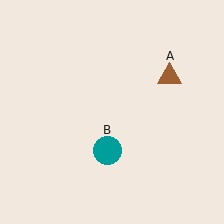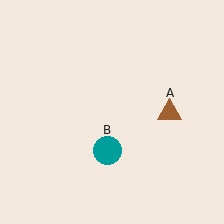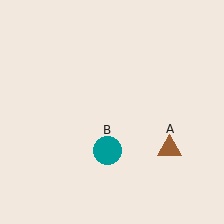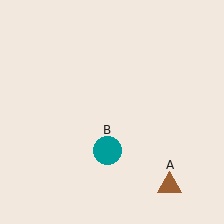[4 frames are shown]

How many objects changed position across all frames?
1 object changed position: brown triangle (object A).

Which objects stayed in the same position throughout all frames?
Teal circle (object B) remained stationary.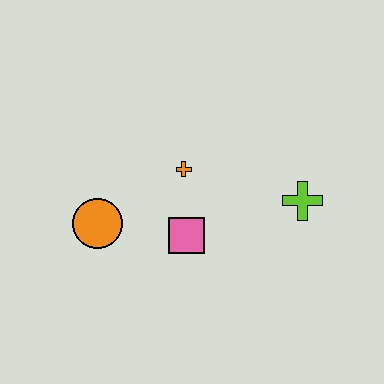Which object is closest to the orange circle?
The pink square is closest to the orange circle.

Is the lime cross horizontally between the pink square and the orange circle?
No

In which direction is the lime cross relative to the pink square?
The lime cross is to the right of the pink square.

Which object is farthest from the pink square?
The lime cross is farthest from the pink square.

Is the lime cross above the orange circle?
Yes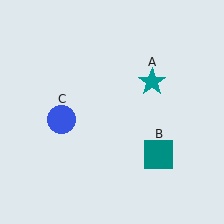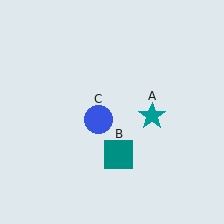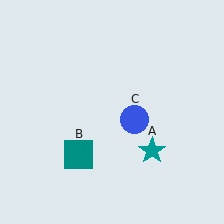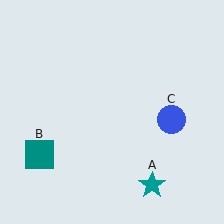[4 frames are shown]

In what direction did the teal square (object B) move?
The teal square (object B) moved left.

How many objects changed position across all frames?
3 objects changed position: teal star (object A), teal square (object B), blue circle (object C).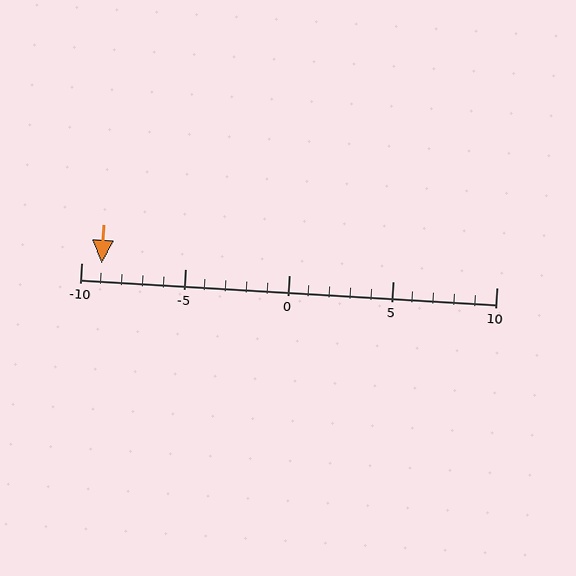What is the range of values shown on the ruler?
The ruler shows values from -10 to 10.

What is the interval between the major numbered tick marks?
The major tick marks are spaced 5 units apart.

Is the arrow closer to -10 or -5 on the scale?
The arrow is closer to -10.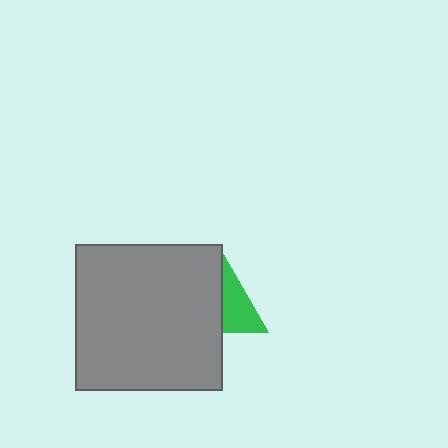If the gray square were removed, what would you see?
You would see the complete green triangle.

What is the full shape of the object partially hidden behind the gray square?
The partially hidden object is a green triangle.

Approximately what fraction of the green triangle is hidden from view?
Roughly 50% of the green triangle is hidden behind the gray square.